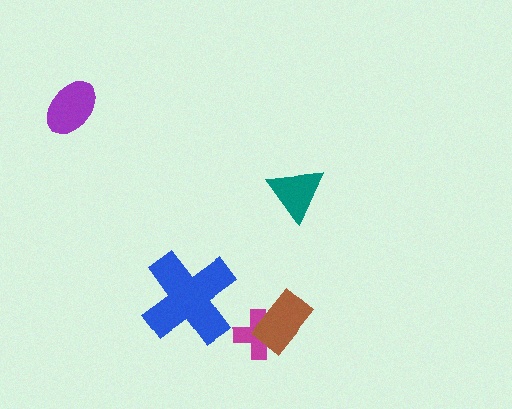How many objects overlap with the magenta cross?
1 object overlaps with the magenta cross.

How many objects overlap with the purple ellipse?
0 objects overlap with the purple ellipse.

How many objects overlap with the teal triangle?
0 objects overlap with the teal triangle.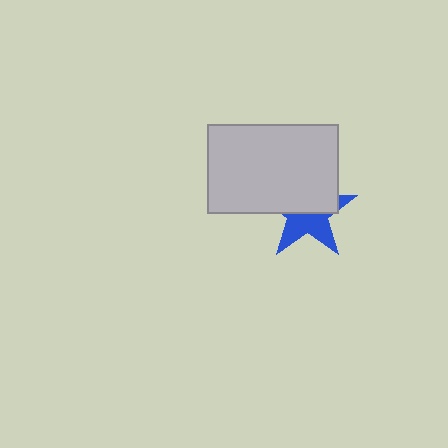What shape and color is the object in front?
The object in front is a light gray rectangle.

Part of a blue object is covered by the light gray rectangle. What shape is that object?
It is a star.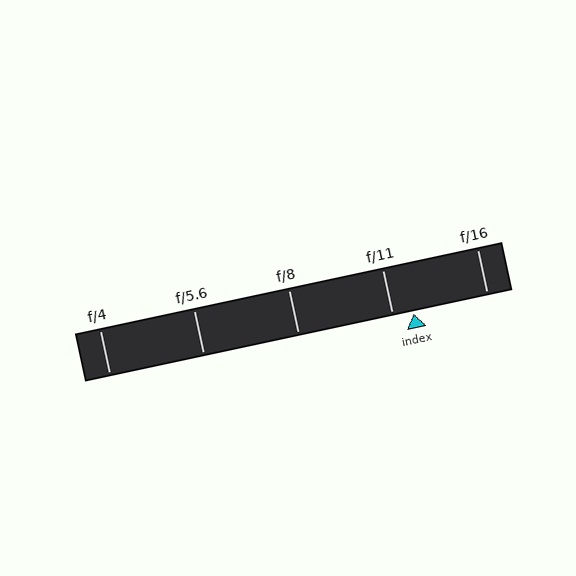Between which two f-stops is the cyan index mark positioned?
The index mark is between f/11 and f/16.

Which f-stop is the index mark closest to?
The index mark is closest to f/11.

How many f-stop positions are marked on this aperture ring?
There are 5 f-stop positions marked.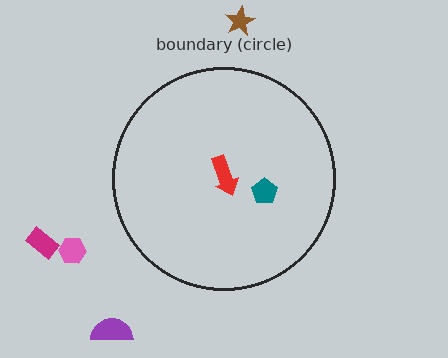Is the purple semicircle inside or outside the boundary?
Outside.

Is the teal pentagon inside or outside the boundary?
Inside.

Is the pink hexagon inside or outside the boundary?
Outside.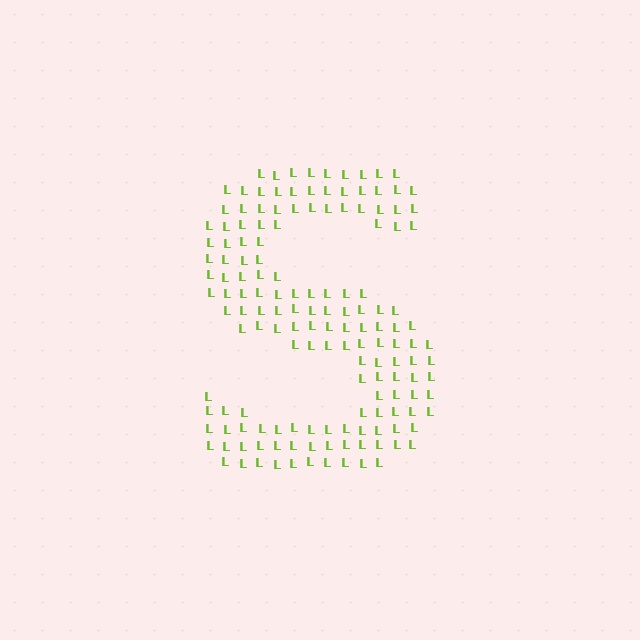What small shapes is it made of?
It is made of small letter L's.